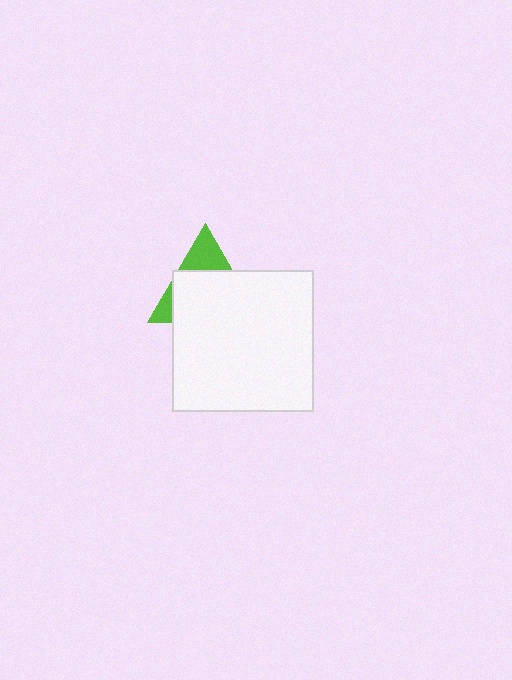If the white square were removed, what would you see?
You would see the complete lime triangle.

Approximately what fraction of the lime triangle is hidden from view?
Roughly 69% of the lime triangle is hidden behind the white square.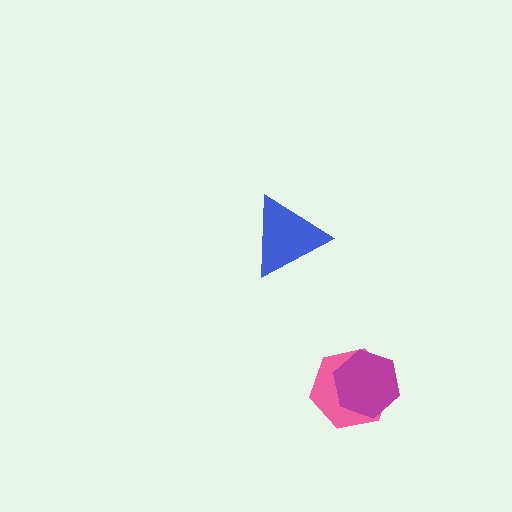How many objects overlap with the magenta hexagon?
1 object overlaps with the magenta hexagon.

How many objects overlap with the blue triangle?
0 objects overlap with the blue triangle.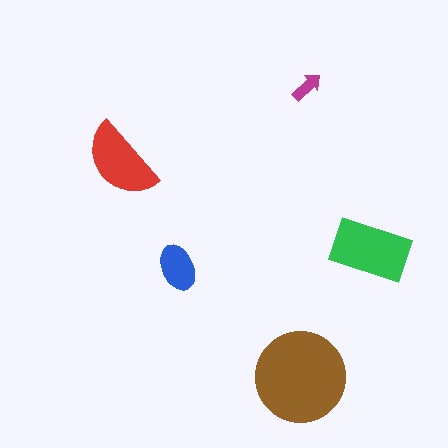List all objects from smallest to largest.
The magenta arrow, the blue ellipse, the red semicircle, the green rectangle, the brown circle.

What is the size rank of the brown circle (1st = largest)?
1st.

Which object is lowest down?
The brown circle is bottommost.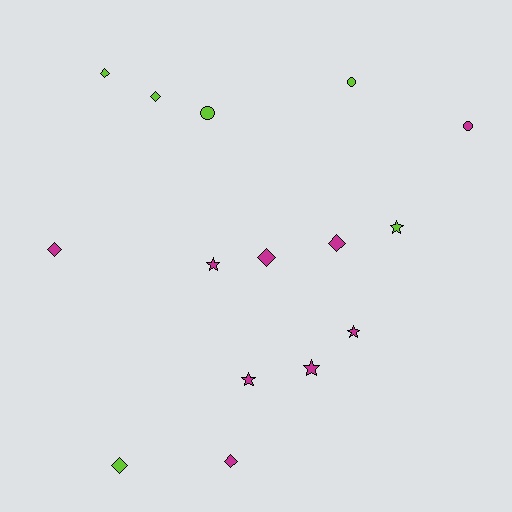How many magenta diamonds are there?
There are 4 magenta diamonds.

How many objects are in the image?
There are 15 objects.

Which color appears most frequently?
Magenta, with 9 objects.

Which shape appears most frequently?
Diamond, with 7 objects.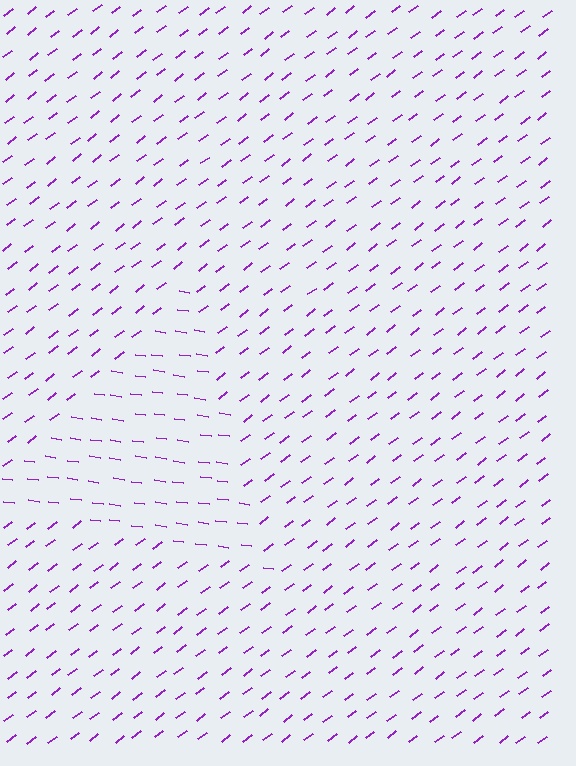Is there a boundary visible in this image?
Yes, there is a texture boundary formed by a change in line orientation.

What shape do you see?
I see a triangle.